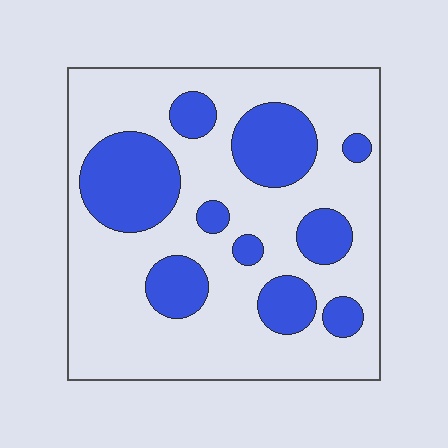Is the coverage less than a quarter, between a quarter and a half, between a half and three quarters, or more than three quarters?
Between a quarter and a half.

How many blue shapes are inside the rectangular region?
10.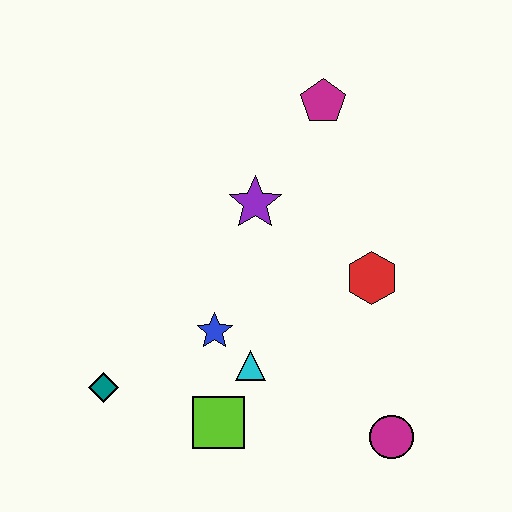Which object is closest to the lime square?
The cyan triangle is closest to the lime square.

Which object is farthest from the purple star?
The magenta circle is farthest from the purple star.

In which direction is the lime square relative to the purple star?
The lime square is below the purple star.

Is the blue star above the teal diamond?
Yes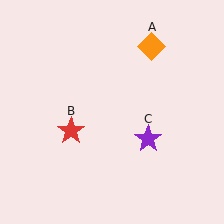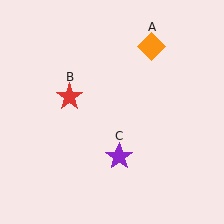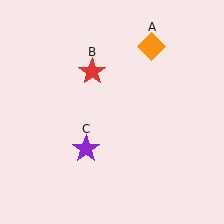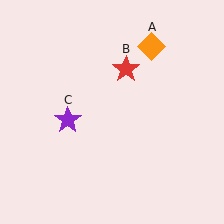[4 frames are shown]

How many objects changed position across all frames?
2 objects changed position: red star (object B), purple star (object C).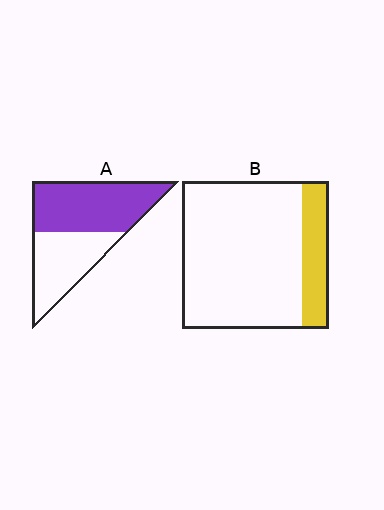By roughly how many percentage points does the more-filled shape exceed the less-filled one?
By roughly 40 percentage points (A over B).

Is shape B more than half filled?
No.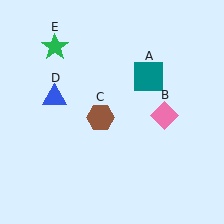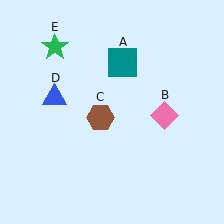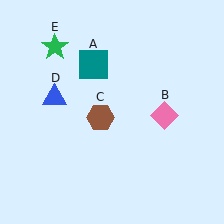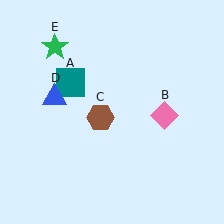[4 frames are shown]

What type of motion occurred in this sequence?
The teal square (object A) rotated counterclockwise around the center of the scene.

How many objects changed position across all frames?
1 object changed position: teal square (object A).